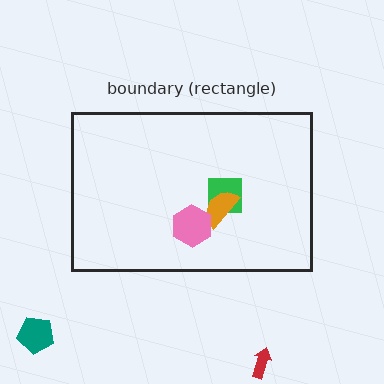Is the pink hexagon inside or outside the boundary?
Inside.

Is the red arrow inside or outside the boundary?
Outside.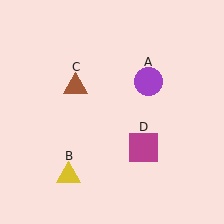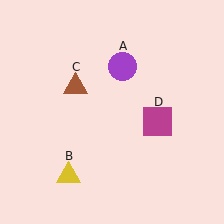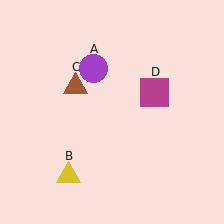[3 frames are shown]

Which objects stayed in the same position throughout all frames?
Yellow triangle (object B) and brown triangle (object C) remained stationary.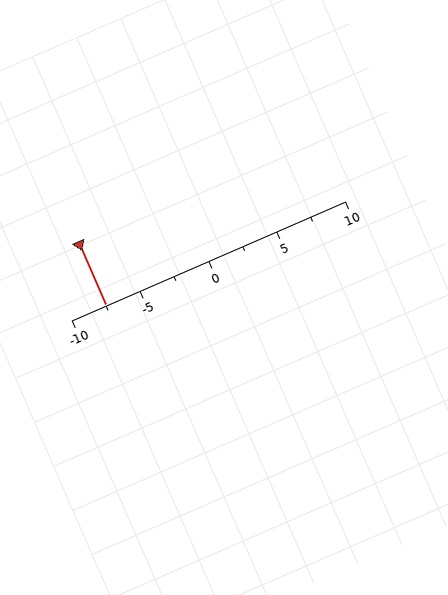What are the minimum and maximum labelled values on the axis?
The axis runs from -10 to 10.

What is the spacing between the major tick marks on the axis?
The major ticks are spaced 5 apart.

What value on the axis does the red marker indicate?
The marker indicates approximately -7.5.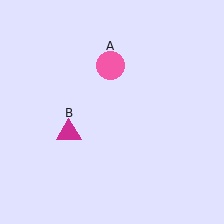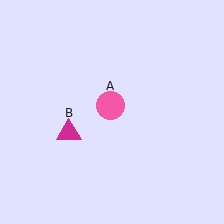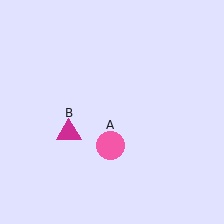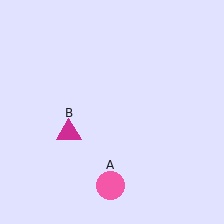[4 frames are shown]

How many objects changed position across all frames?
1 object changed position: pink circle (object A).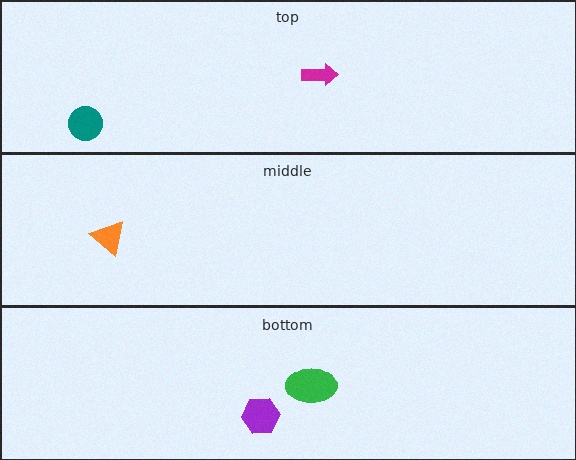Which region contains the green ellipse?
The bottom region.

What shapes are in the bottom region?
The purple hexagon, the green ellipse.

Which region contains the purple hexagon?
The bottom region.